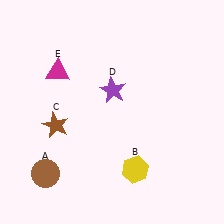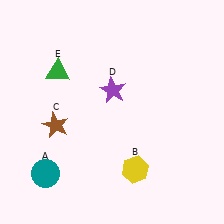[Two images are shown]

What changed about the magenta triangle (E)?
In Image 1, E is magenta. In Image 2, it changed to green.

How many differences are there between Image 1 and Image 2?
There are 2 differences between the two images.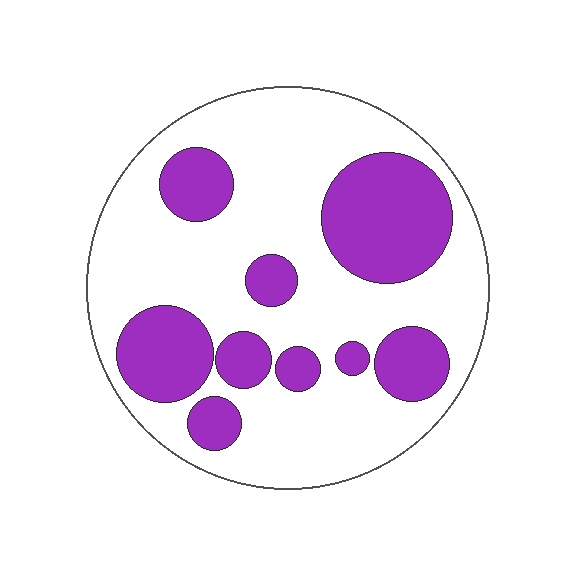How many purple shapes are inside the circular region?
9.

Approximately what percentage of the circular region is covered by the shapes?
Approximately 30%.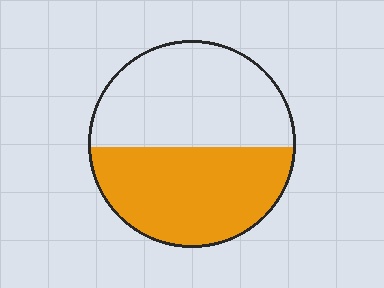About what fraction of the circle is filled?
About one half (1/2).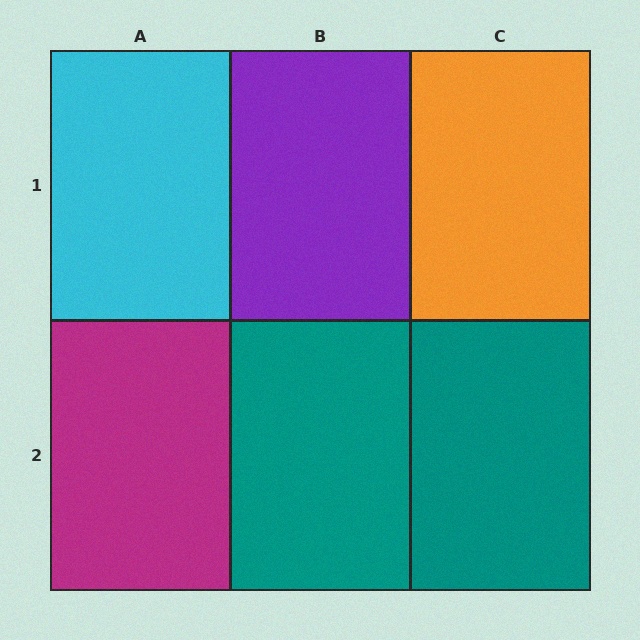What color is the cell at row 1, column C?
Orange.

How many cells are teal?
2 cells are teal.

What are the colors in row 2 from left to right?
Magenta, teal, teal.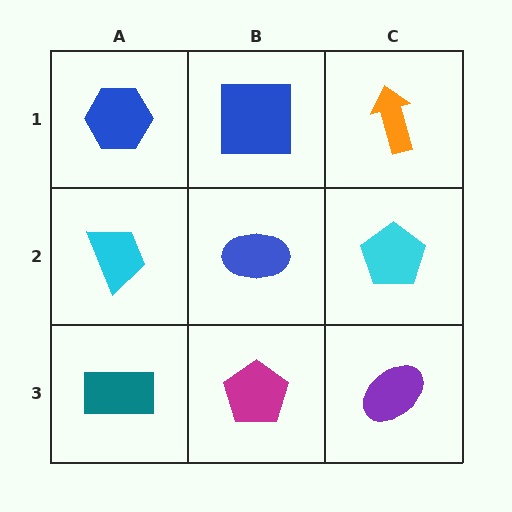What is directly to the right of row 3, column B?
A purple ellipse.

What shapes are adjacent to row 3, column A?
A cyan trapezoid (row 2, column A), a magenta pentagon (row 3, column B).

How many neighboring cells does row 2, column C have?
3.